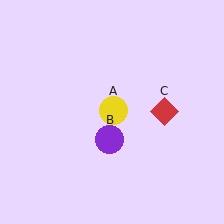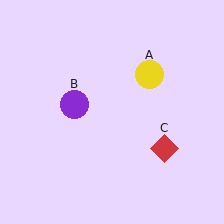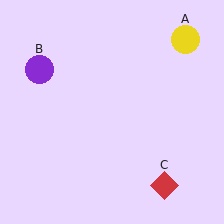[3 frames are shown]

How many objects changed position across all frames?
3 objects changed position: yellow circle (object A), purple circle (object B), red diamond (object C).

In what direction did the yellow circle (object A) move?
The yellow circle (object A) moved up and to the right.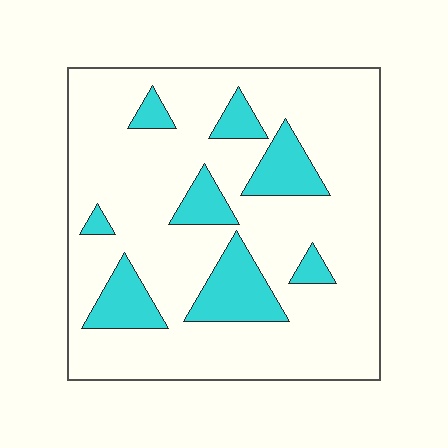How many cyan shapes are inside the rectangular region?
8.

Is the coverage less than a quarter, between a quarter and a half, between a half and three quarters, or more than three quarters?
Less than a quarter.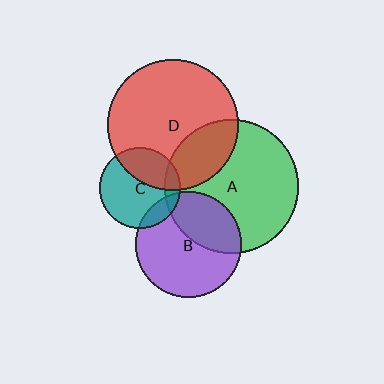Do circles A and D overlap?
Yes.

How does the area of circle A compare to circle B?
Approximately 1.6 times.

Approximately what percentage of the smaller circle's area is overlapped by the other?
Approximately 25%.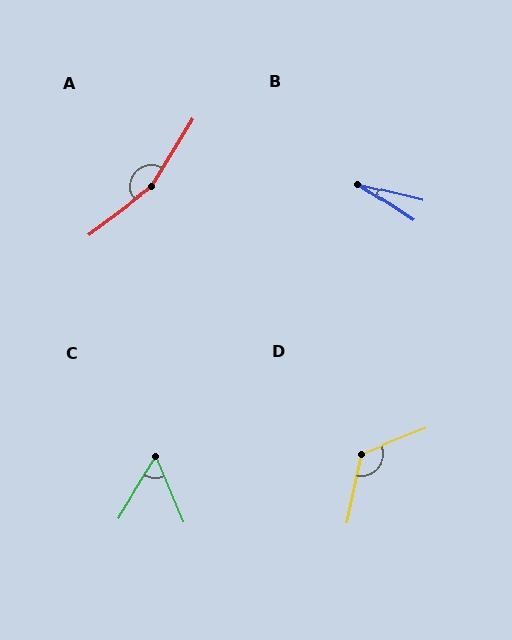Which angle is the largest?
A, at approximately 158 degrees.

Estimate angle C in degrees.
Approximately 54 degrees.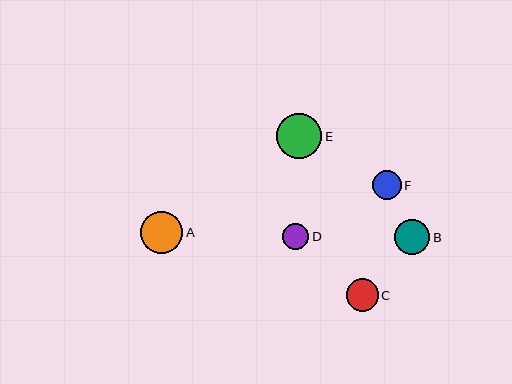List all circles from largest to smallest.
From largest to smallest: E, A, B, C, F, D.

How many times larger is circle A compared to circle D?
Circle A is approximately 1.6 times the size of circle D.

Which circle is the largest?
Circle E is the largest with a size of approximately 46 pixels.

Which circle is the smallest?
Circle D is the smallest with a size of approximately 26 pixels.